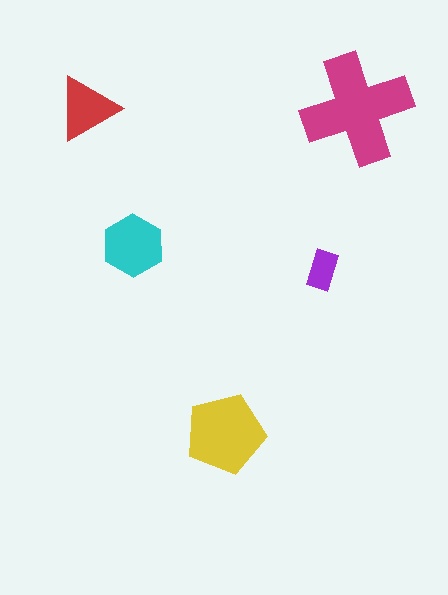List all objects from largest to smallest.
The magenta cross, the yellow pentagon, the cyan hexagon, the red triangle, the purple rectangle.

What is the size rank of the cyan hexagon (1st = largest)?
3rd.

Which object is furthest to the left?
The red triangle is leftmost.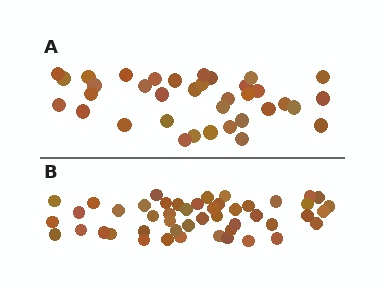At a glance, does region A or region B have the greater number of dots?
Region B (the bottom region) has more dots.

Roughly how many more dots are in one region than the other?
Region B has roughly 12 or so more dots than region A.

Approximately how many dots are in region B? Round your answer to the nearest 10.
About 50 dots. (The exact count is 48, which rounds to 50.)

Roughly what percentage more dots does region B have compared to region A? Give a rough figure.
About 35% more.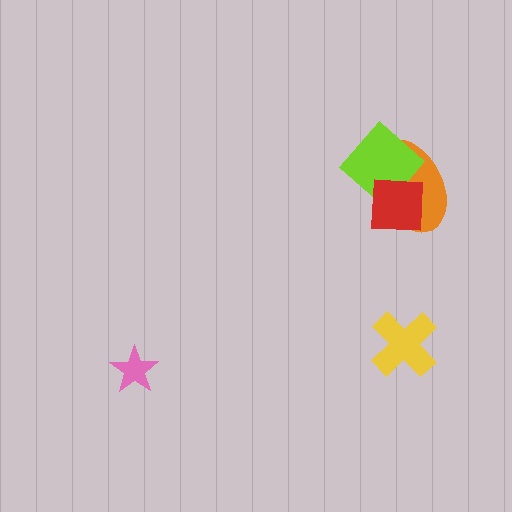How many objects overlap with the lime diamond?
2 objects overlap with the lime diamond.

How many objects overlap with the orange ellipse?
2 objects overlap with the orange ellipse.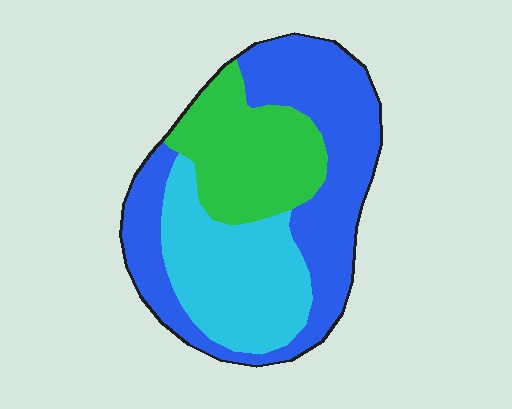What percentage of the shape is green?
Green takes up about one quarter (1/4) of the shape.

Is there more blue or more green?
Blue.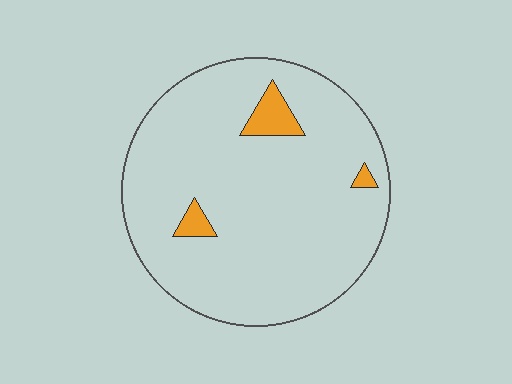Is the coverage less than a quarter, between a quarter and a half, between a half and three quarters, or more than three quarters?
Less than a quarter.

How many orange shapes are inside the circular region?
3.